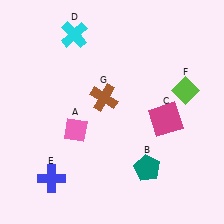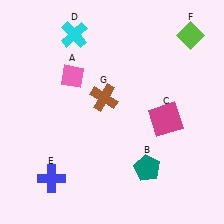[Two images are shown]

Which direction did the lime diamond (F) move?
The lime diamond (F) moved up.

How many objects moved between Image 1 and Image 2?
2 objects moved between the two images.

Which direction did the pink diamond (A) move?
The pink diamond (A) moved up.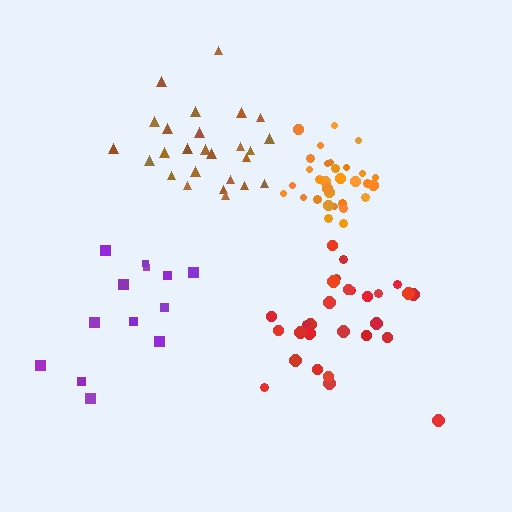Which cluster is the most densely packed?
Orange.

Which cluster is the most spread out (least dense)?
Purple.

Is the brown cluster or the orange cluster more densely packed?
Orange.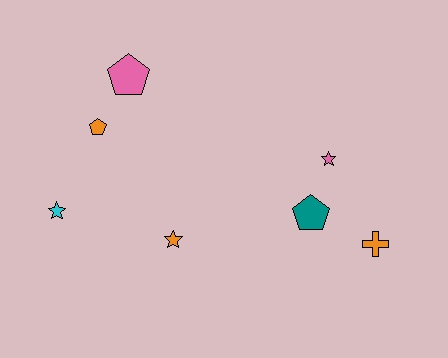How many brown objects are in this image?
There are no brown objects.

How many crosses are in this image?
There is 1 cross.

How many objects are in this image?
There are 7 objects.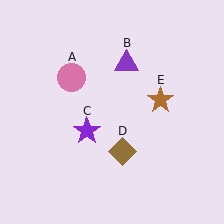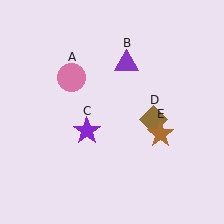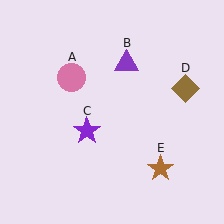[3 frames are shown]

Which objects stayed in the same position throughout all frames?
Pink circle (object A) and purple triangle (object B) and purple star (object C) remained stationary.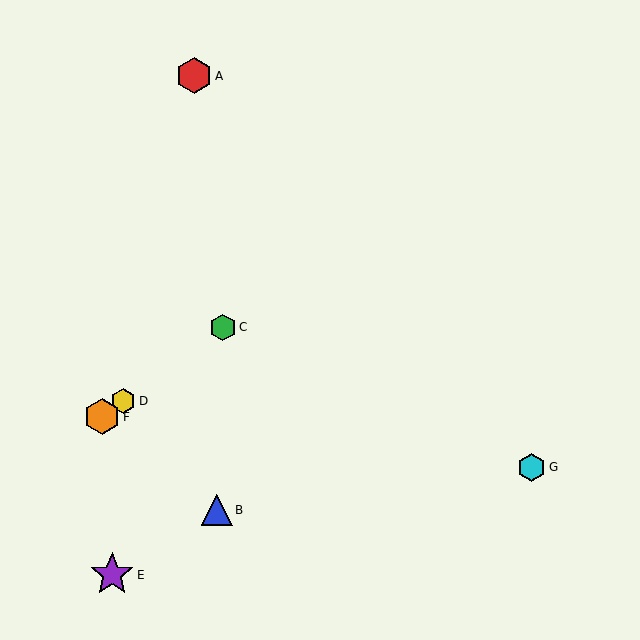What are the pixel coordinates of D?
Object D is at (123, 401).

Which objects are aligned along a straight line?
Objects C, D, F are aligned along a straight line.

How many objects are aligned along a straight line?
3 objects (C, D, F) are aligned along a straight line.